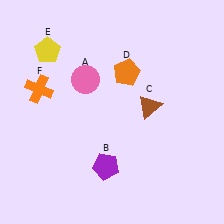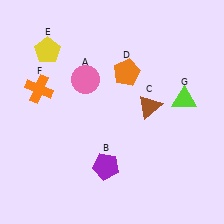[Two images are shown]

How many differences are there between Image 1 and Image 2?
There is 1 difference between the two images.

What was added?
A lime triangle (G) was added in Image 2.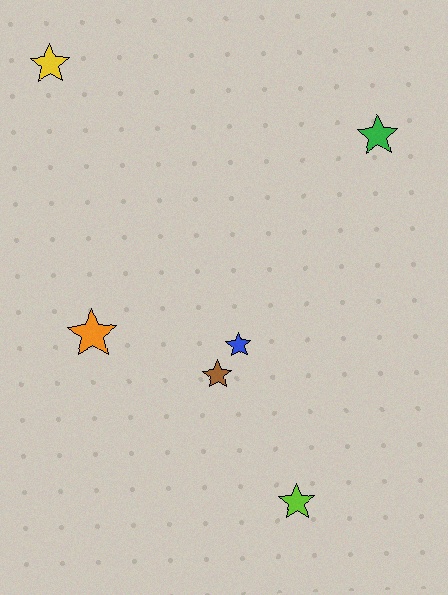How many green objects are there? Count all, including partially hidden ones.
There is 1 green object.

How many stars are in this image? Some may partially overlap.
There are 6 stars.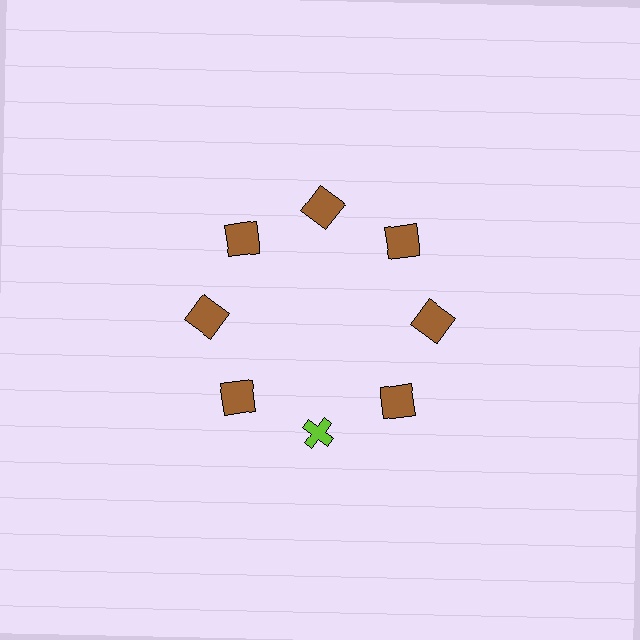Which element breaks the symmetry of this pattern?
The lime cross at roughly the 6 o'clock position breaks the symmetry. All other shapes are brown squares.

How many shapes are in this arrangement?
There are 8 shapes arranged in a ring pattern.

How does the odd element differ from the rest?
It differs in both color (lime instead of brown) and shape (cross instead of square).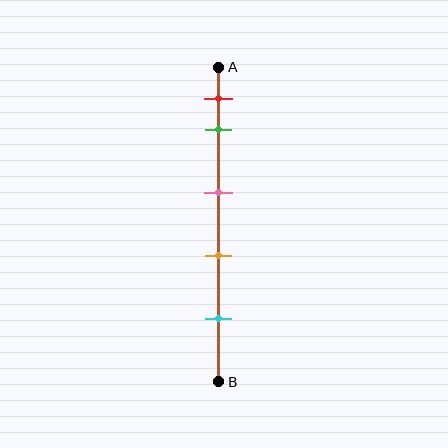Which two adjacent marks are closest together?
The red and green marks are the closest adjacent pair.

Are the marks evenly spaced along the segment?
No, the marks are not evenly spaced.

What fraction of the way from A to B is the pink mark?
The pink mark is approximately 40% (0.4) of the way from A to B.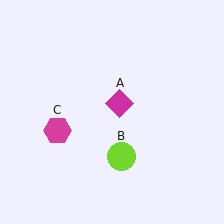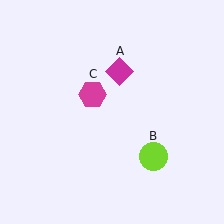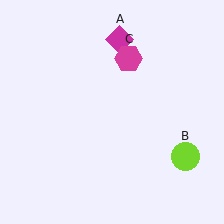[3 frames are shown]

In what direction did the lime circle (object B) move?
The lime circle (object B) moved right.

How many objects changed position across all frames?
3 objects changed position: magenta diamond (object A), lime circle (object B), magenta hexagon (object C).